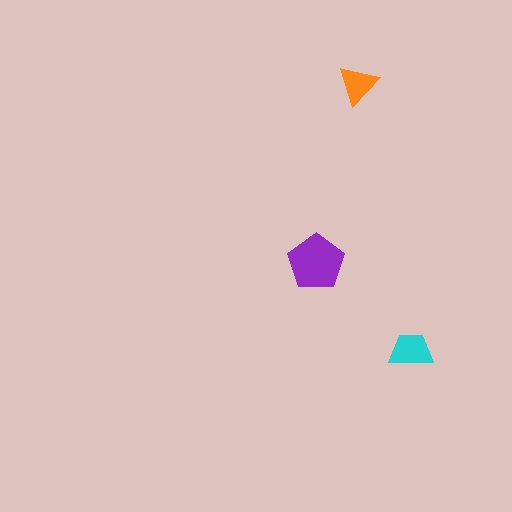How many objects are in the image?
There are 3 objects in the image.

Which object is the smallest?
The orange triangle.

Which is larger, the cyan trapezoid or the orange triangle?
The cyan trapezoid.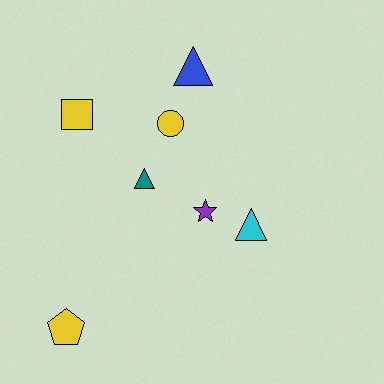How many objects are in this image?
There are 7 objects.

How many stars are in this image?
There is 1 star.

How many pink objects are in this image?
There are no pink objects.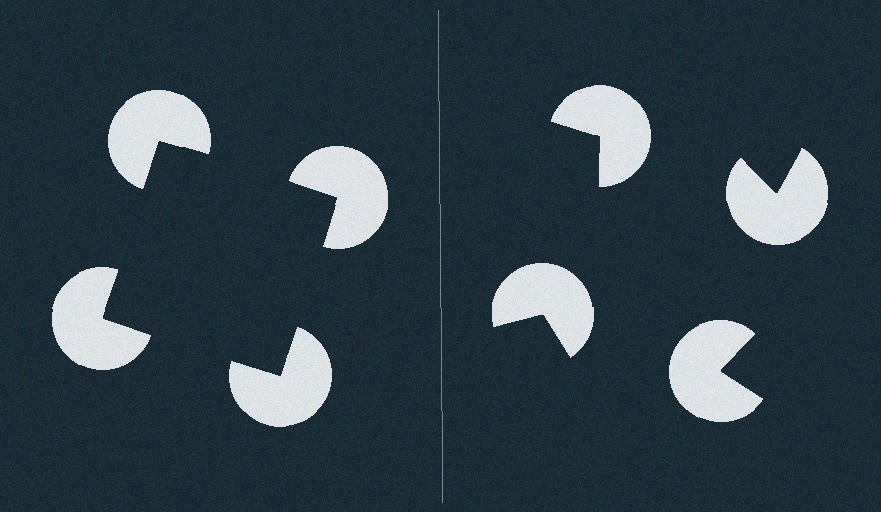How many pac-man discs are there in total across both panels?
8 — 4 on each side.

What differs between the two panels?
The pac-man discs are positioned identically on both sides; only the wedge orientations differ. On the left they align to a square; on the right they are misaligned.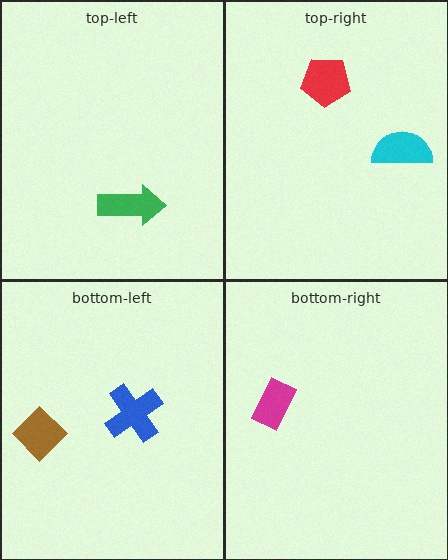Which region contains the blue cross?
The bottom-left region.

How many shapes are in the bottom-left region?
2.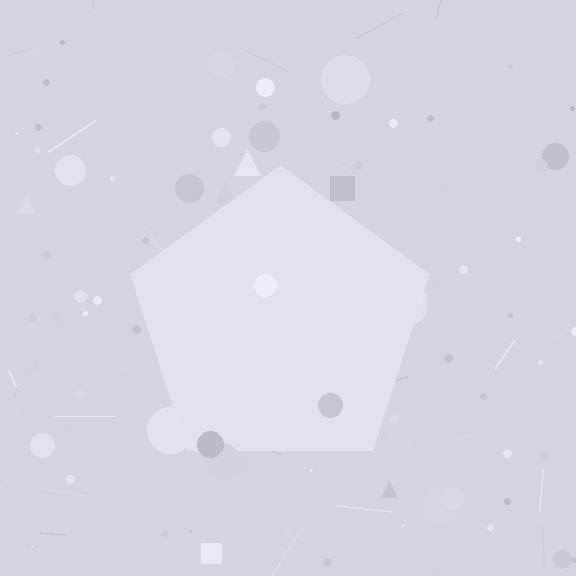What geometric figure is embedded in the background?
A pentagon is embedded in the background.